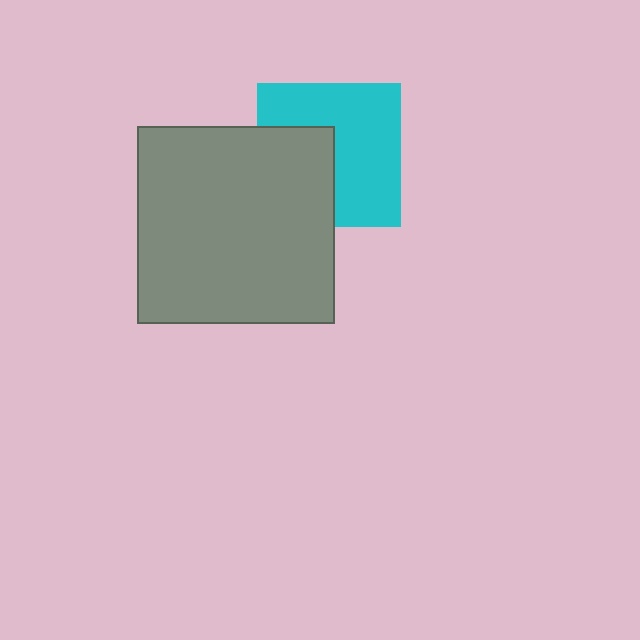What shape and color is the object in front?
The object in front is a gray square.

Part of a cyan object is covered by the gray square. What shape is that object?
It is a square.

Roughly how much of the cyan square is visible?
About half of it is visible (roughly 62%).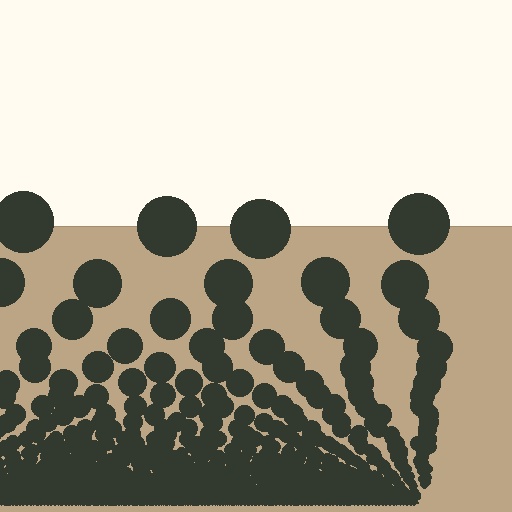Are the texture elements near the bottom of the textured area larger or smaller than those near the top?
Smaller. The gradient is inverted — elements near the bottom are smaller and denser.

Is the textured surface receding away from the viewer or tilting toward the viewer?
The surface appears to tilt toward the viewer. Texture elements get larger and sparser toward the top.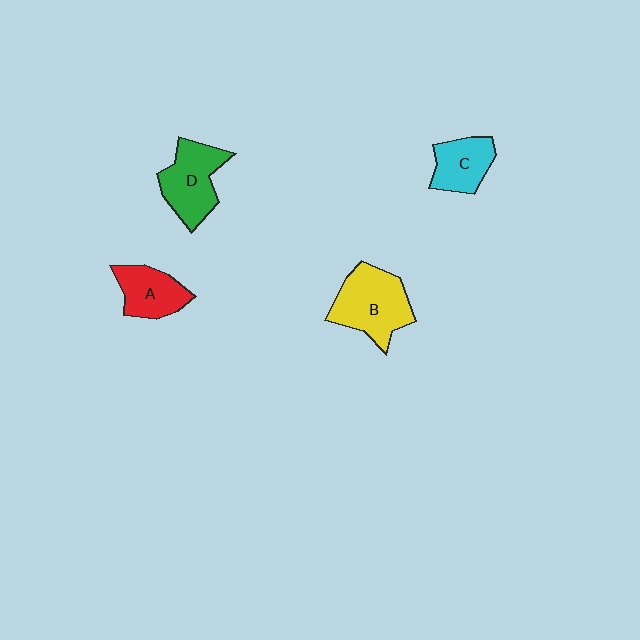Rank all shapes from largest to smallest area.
From largest to smallest: B (yellow), D (green), A (red), C (cyan).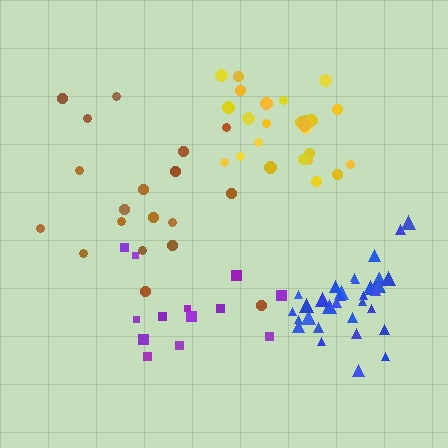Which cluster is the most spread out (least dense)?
Brown.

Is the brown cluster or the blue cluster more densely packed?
Blue.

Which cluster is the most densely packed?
Blue.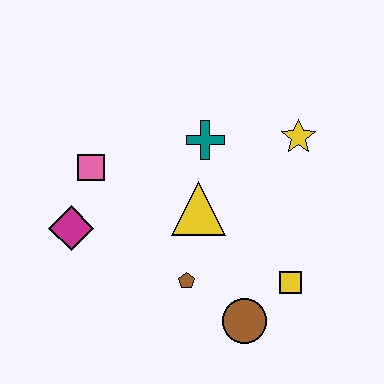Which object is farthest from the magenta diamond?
The yellow star is farthest from the magenta diamond.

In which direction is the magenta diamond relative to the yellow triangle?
The magenta diamond is to the left of the yellow triangle.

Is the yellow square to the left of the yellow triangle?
No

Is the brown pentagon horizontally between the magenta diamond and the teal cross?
Yes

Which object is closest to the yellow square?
The brown circle is closest to the yellow square.